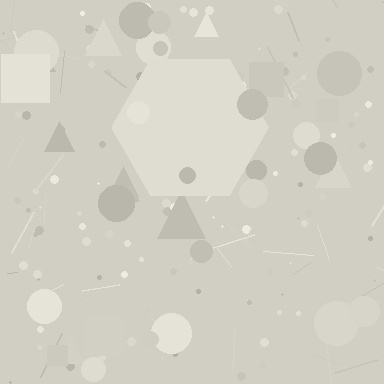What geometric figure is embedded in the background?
A hexagon is embedded in the background.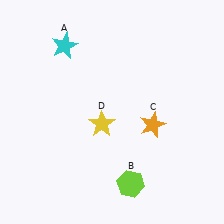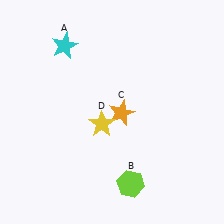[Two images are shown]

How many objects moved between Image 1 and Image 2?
1 object moved between the two images.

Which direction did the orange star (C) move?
The orange star (C) moved left.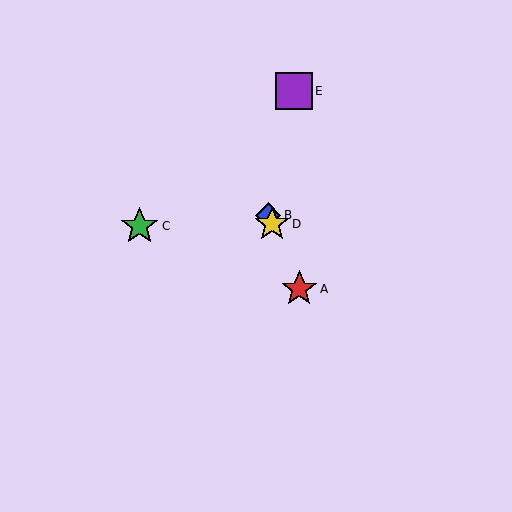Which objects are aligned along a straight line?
Objects A, B, D are aligned along a straight line.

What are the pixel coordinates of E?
Object E is at (294, 91).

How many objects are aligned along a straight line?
3 objects (A, B, D) are aligned along a straight line.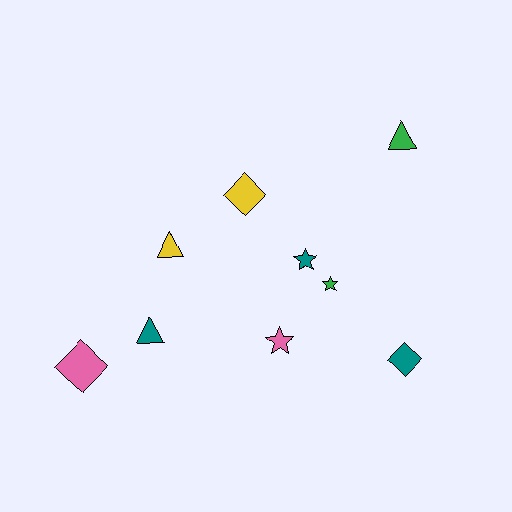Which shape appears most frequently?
Diamond, with 3 objects.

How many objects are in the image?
There are 9 objects.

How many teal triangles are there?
There is 1 teal triangle.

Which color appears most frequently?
Teal, with 3 objects.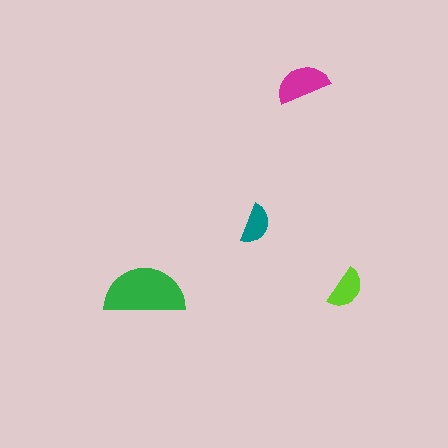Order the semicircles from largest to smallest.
the green one, the magenta one, the lime one, the teal one.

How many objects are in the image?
There are 4 objects in the image.